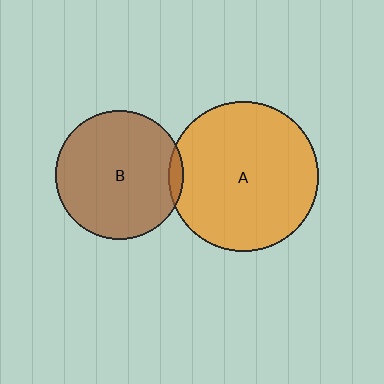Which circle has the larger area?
Circle A (orange).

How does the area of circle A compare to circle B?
Approximately 1.4 times.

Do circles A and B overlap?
Yes.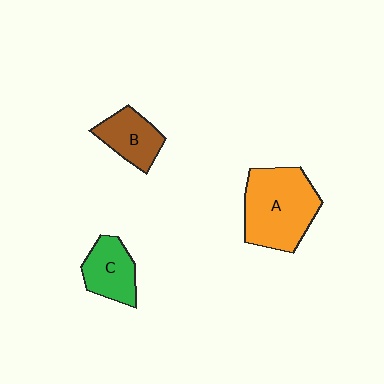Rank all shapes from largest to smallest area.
From largest to smallest: A (orange), C (green), B (brown).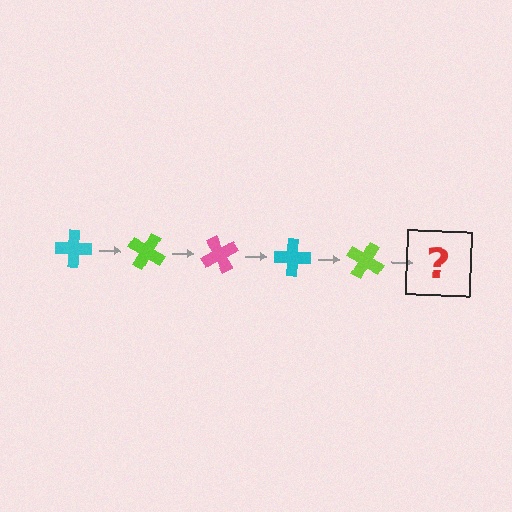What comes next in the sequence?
The next element should be a pink cross, rotated 150 degrees from the start.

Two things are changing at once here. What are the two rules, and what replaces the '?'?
The two rules are that it rotates 30 degrees each step and the color cycles through cyan, lime, and pink. The '?' should be a pink cross, rotated 150 degrees from the start.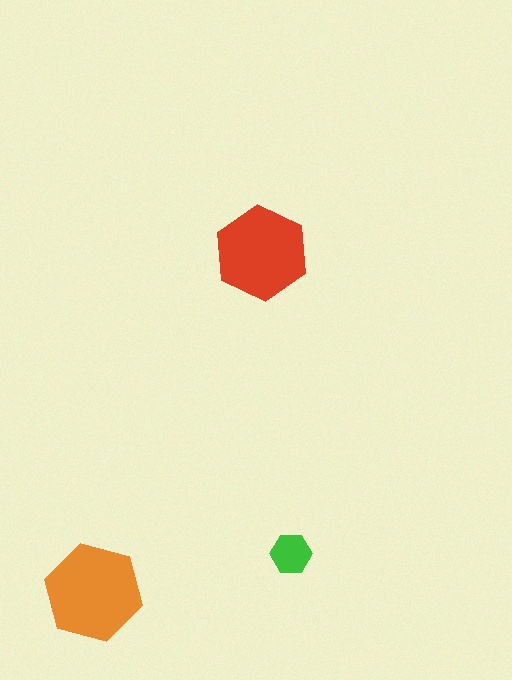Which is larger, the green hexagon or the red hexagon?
The red one.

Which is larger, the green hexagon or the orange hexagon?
The orange one.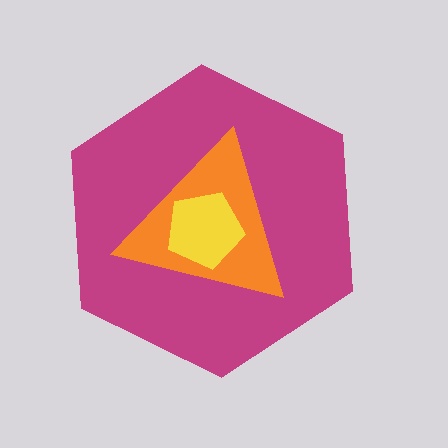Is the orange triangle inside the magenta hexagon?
Yes.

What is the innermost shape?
The yellow pentagon.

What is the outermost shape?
The magenta hexagon.